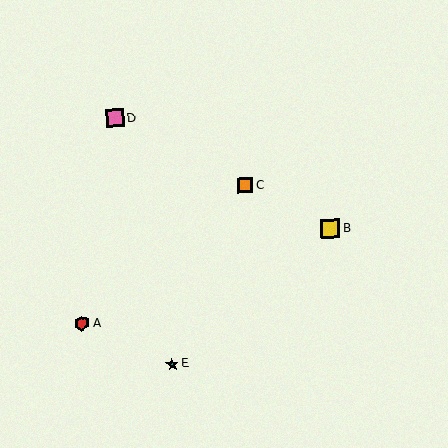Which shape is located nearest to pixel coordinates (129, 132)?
The pink square (labeled D) at (115, 118) is nearest to that location.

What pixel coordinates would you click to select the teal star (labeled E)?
Click at (172, 364) to select the teal star E.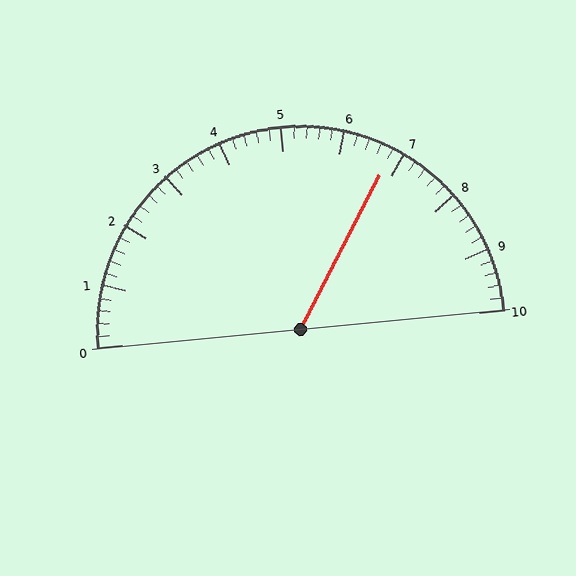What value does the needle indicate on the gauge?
The needle indicates approximately 6.8.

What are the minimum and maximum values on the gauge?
The gauge ranges from 0 to 10.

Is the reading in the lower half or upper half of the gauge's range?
The reading is in the upper half of the range (0 to 10).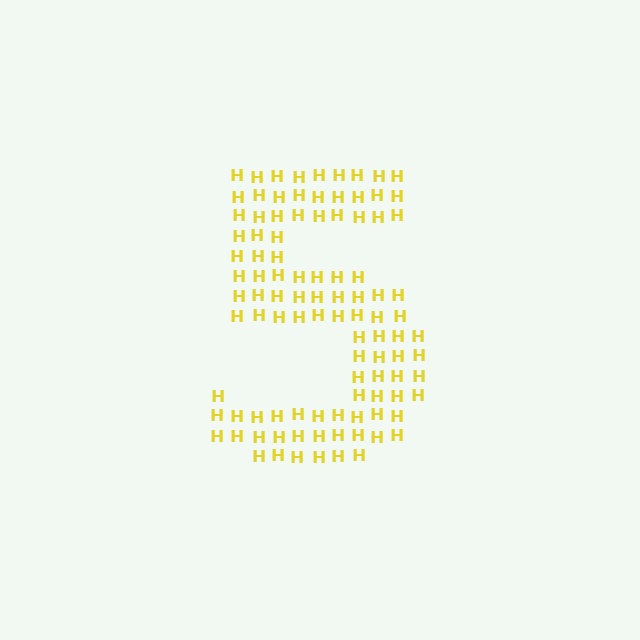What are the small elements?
The small elements are letter H's.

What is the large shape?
The large shape is the digit 5.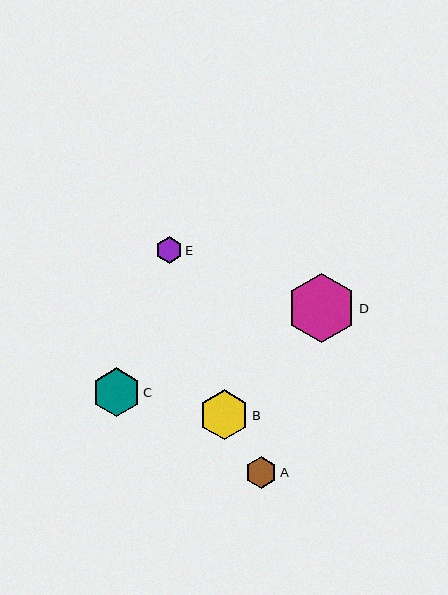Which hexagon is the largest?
Hexagon D is the largest with a size of approximately 69 pixels.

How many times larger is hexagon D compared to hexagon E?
Hexagon D is approximately 2.6 times the size of hexagon E.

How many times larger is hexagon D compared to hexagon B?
Hexagon D is approximately 1.4 times the size of hexagon B.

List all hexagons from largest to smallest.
From largest to smallest: D, B, C, A, E.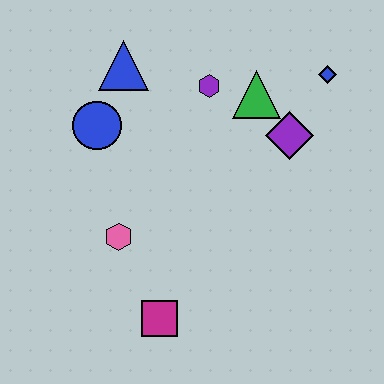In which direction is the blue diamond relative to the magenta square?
The blue diamond is above the magenta square.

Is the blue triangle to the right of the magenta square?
No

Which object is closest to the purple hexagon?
The green triangle is closest to the purple hexagon.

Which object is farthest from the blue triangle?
The magenta square is farthest from the blue triangle.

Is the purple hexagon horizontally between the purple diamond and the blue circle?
Yes